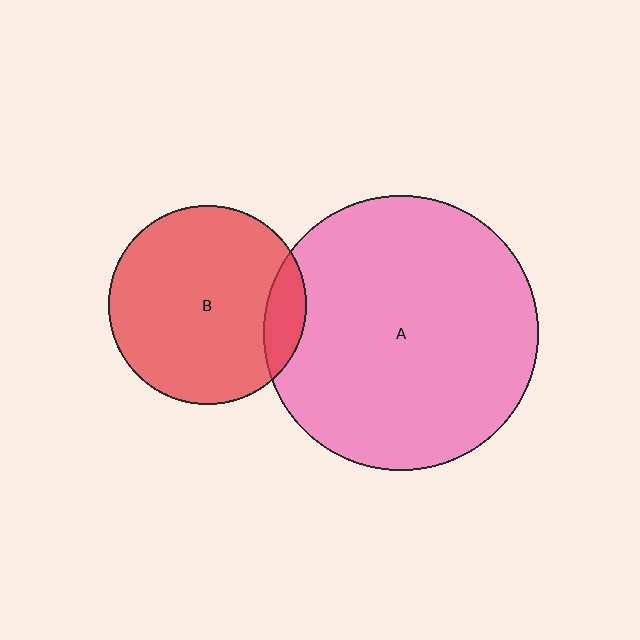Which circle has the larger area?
Circle A (pink).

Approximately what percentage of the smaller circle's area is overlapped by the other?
Approximately 10%.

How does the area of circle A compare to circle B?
Approximately 1.9 times.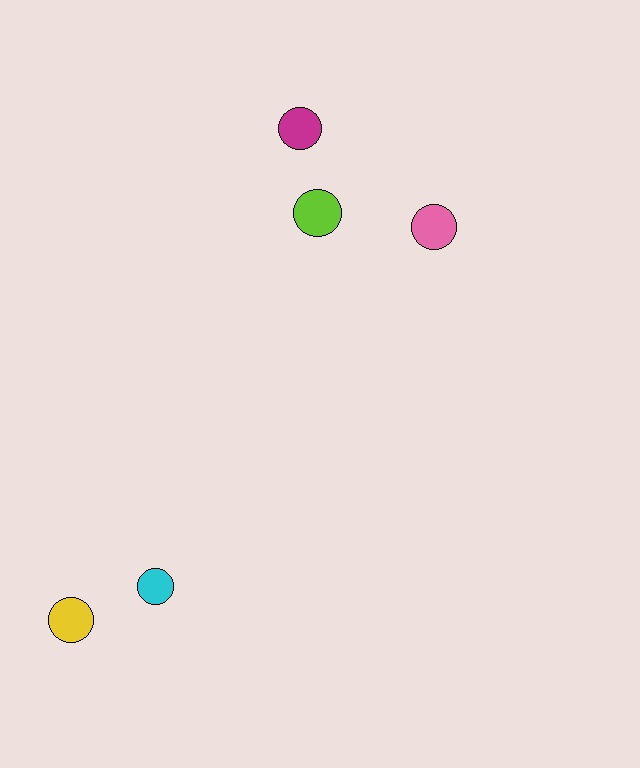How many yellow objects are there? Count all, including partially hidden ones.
There is 1 yellow object.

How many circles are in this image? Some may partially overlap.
There are 5 circles.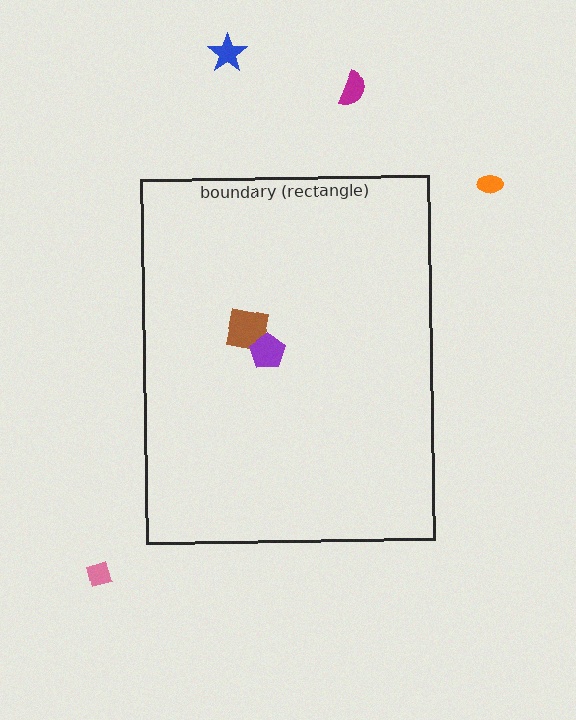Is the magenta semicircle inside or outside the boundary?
Outside.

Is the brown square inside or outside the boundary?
Inside.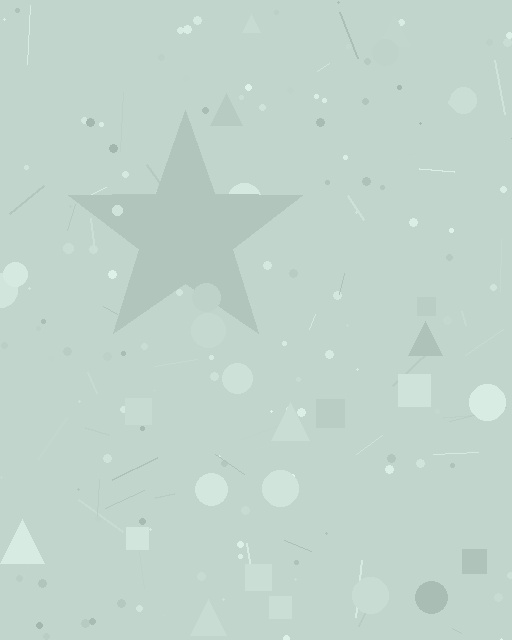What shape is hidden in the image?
A star is hidden in the image.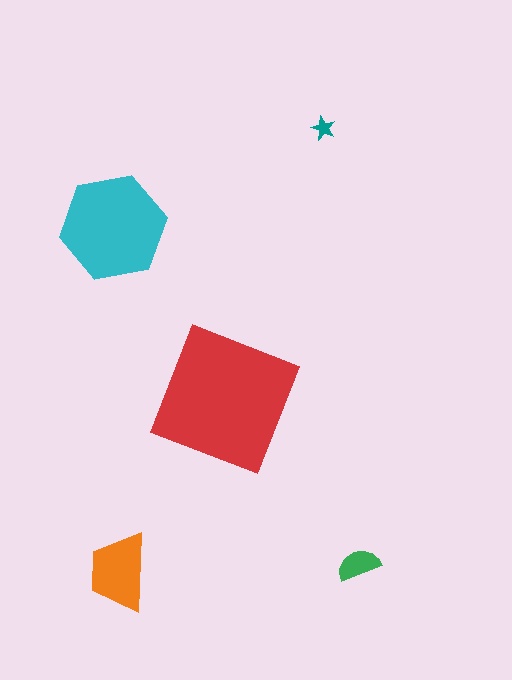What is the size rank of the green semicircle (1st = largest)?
4th.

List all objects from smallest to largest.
The teal star, the green semicircle, the orange trapezoid, the cyan hexagon, the red square.